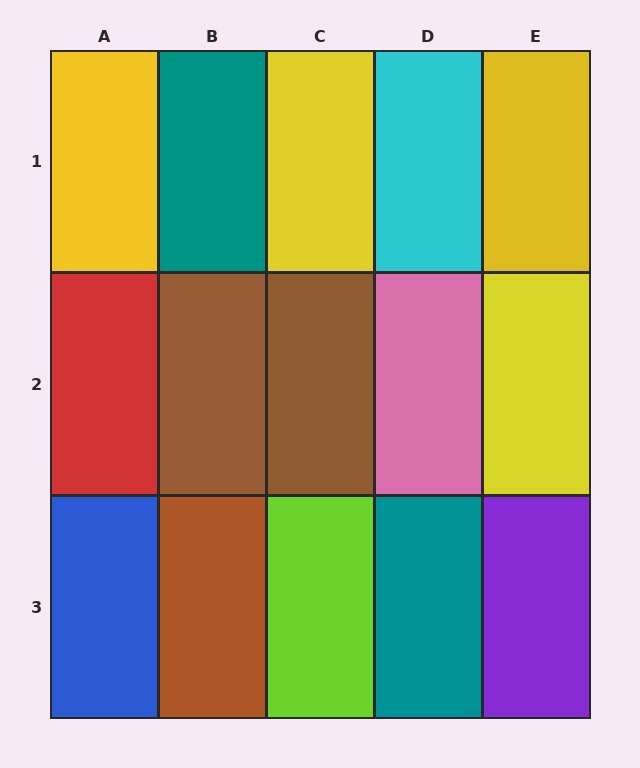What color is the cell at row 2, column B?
Brown.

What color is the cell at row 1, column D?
Cyan.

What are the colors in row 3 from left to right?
Blue, brown, lime, teal, purple.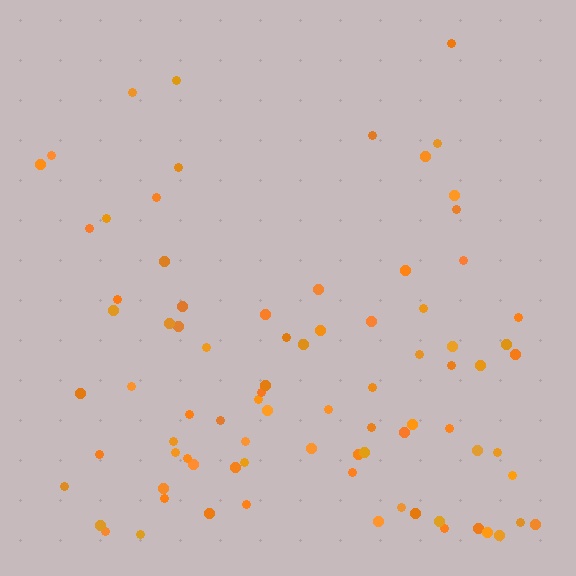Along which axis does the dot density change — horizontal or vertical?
Vertical.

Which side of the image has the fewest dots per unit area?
The top.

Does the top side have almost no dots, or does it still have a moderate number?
Still a moderate number, just noticeably fewer than the bottom.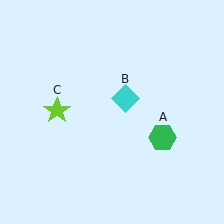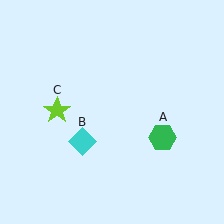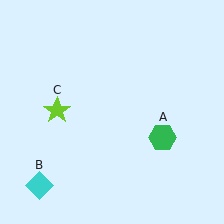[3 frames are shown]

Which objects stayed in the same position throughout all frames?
Green hexagon (object A) and lime star (object C) remained stationary.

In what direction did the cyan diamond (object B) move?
The cyan diamond (object B) moved down and to the left.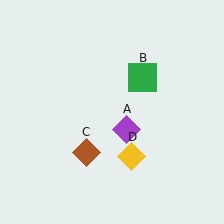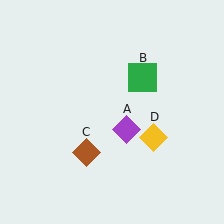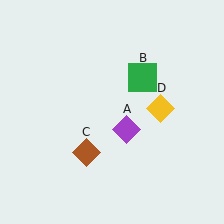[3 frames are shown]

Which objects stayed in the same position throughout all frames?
Purple diamond (object A) and green square (object B) and brown diamond (object C) remained stationary.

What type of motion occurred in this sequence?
The yellow diamond (object D) rotated counterclockwise around the center of the scene.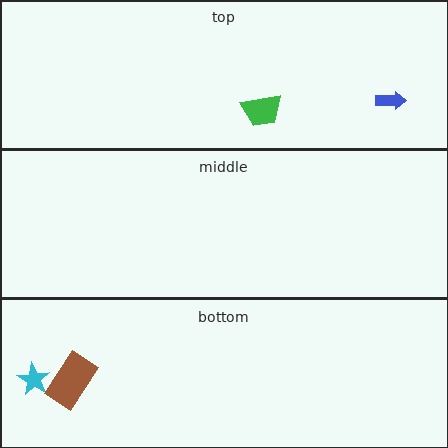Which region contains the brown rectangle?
The bottom region.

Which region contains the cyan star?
The bottom region.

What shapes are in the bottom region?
The cyan star, the brown rectangle.